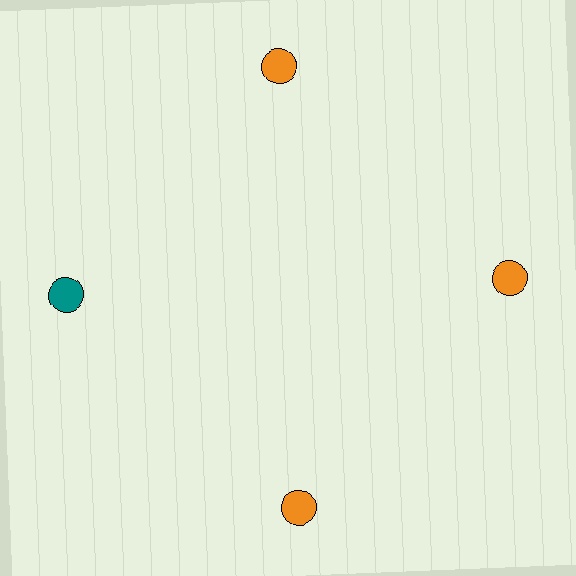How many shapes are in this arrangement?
There are 4 shapes arranged in a ring pattern.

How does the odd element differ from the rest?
It has a different color: teal instead of orange.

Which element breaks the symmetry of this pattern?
The teal circle at roughly the 9 o'clock position breaks the symmetry. All other shapes are orange circles.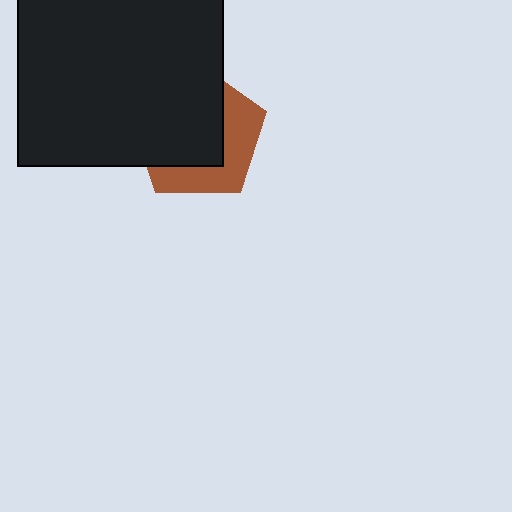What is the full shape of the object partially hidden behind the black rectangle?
The partially hidden object is a brown pentagon.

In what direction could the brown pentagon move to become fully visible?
The brown pentagon could move toward the lower-right. That would shift it out from behind the black rectangle entirely.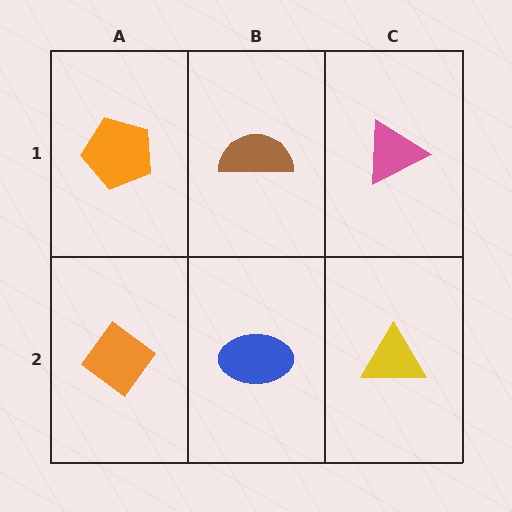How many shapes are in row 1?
3 shapes.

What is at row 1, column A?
An orange pentagon.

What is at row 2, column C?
A yellow triangle.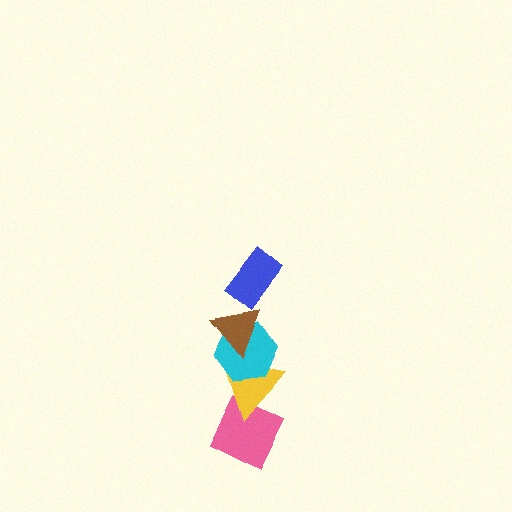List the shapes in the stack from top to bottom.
From top to bottom: the blue rectangle, the brown triangle, the cyan hexagon, the yellow triangle, the pink diamond.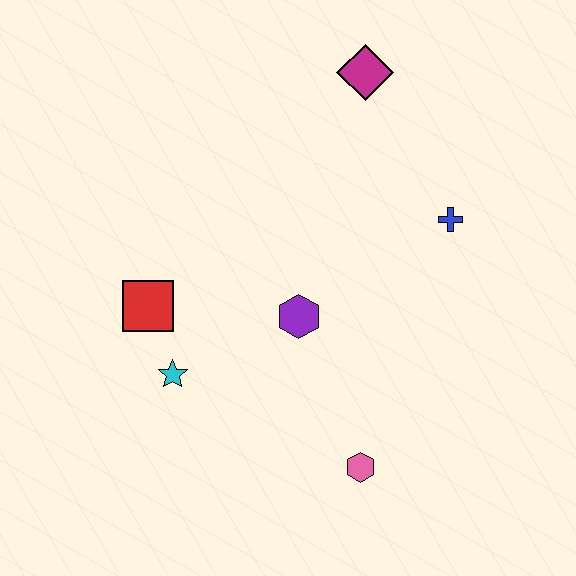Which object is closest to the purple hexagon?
The cyan star is closest to the purple hexagon.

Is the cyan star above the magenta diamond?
No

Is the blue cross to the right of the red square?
Yes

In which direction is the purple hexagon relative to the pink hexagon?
The purple hexagon is above the pink hexagon.